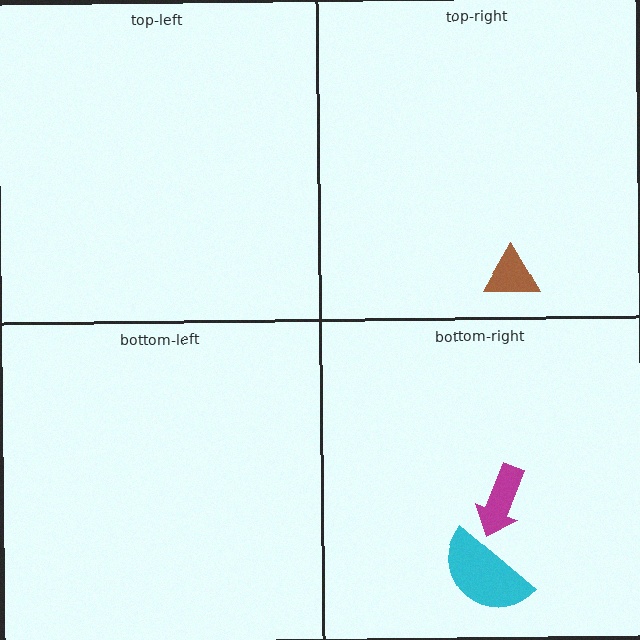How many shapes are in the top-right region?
1.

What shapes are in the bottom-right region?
The magenta arrow, the cyan semicircle.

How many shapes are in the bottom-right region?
2.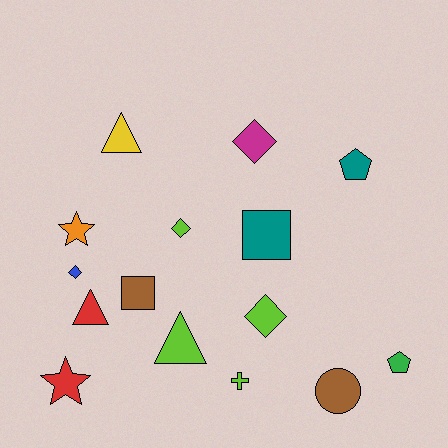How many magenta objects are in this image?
There is 1 magenta object.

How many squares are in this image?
There are 2 squares.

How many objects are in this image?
There are 15 objects.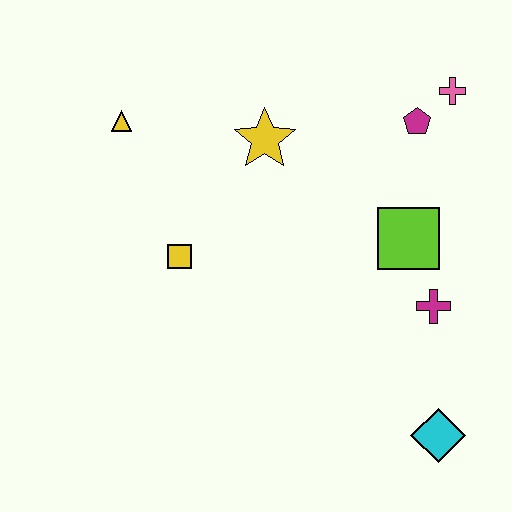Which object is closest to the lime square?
The magenta cross is closest to the lime square.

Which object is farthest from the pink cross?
The cyan diamond is farthest from the pink cross.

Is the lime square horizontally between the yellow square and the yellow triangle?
No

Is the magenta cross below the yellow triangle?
Yes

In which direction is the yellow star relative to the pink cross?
The yellow star is to the left of the pink cross.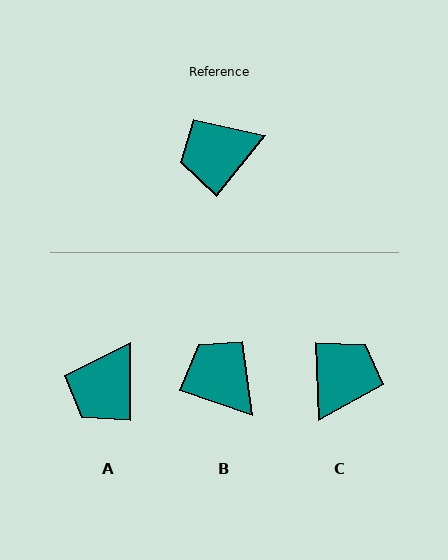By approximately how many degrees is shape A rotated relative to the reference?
Approximately 39 degrees counter-clockwise.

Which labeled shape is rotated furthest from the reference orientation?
C, about 139 degrees away.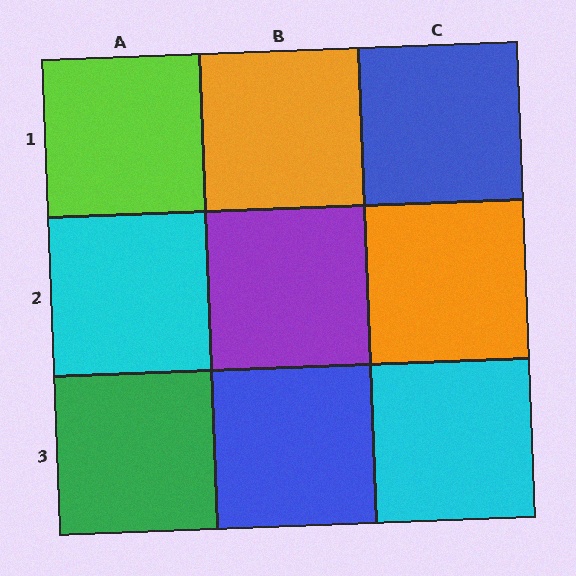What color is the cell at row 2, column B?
Purple.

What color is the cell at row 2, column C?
Orange.